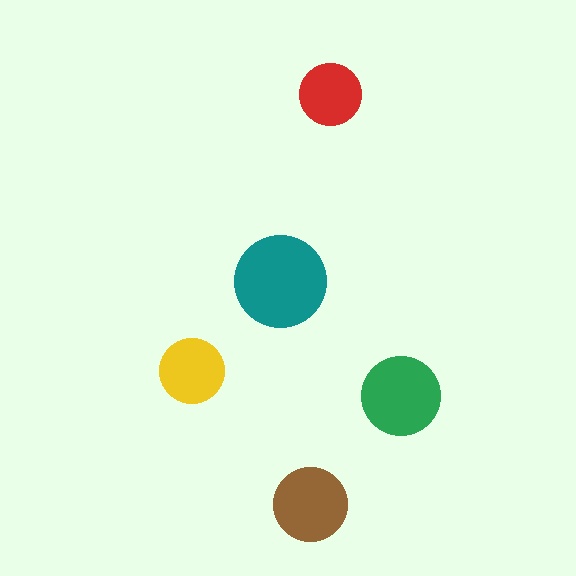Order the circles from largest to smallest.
the teal one, the green one, the brown one, the yellow one, the red one.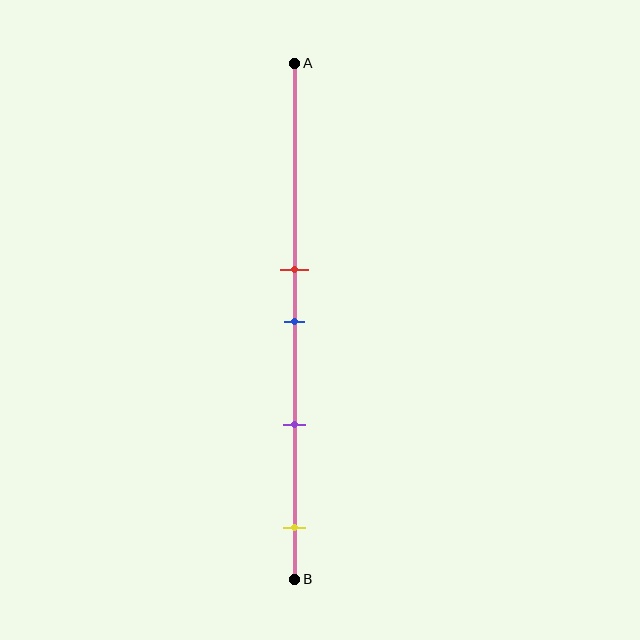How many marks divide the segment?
There are 4 marks dividing the segment.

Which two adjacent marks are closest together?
The red and blue marks are the closest adjacent pair.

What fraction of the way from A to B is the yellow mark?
The yellow mark is approximately 90% (0.9) of the way from A to B.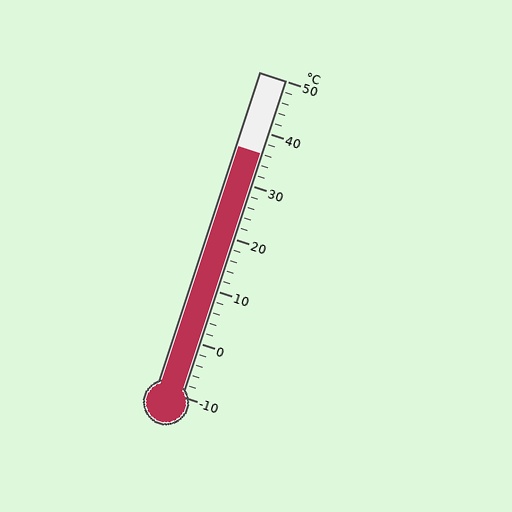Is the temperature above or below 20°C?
The temperature is above 20°C.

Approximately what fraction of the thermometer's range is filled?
The thermometer is filled to approximately 75% of its range.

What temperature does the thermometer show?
The thermometer shows approximately 36°C.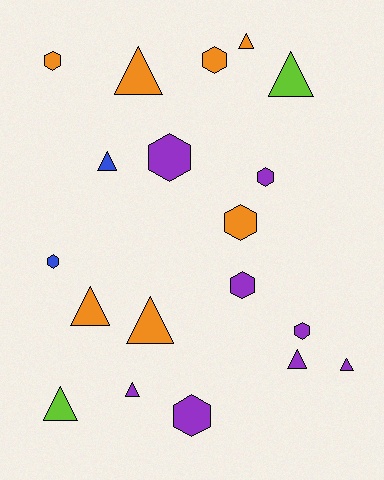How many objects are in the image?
There are 19 objects.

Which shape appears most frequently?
Triangle, with 10 objects.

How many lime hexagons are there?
There are no lime hexagons.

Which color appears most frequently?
Purple, with 8 objects.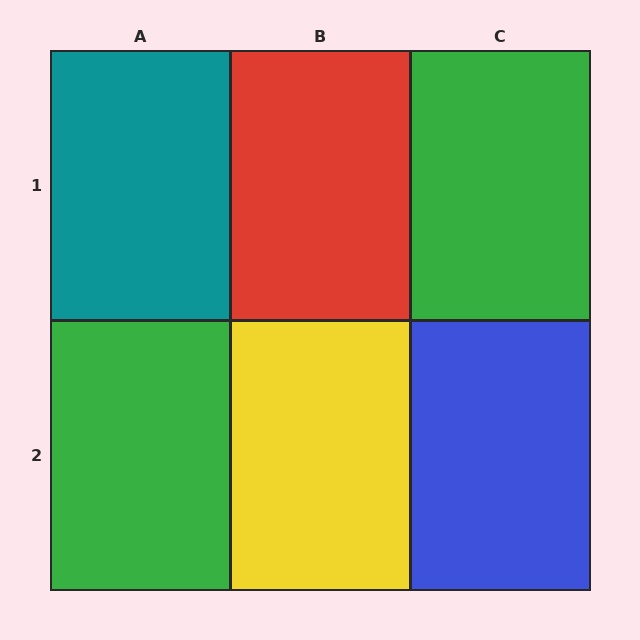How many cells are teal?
1 cell is teal.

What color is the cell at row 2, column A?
Green.